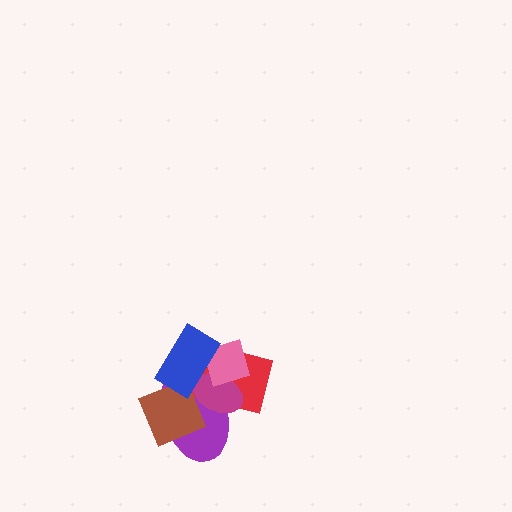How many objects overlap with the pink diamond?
4 objects overlap with the pink diamond.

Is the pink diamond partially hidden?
Yes, it is partially covered by another shape.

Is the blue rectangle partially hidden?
No, no other shape covers it.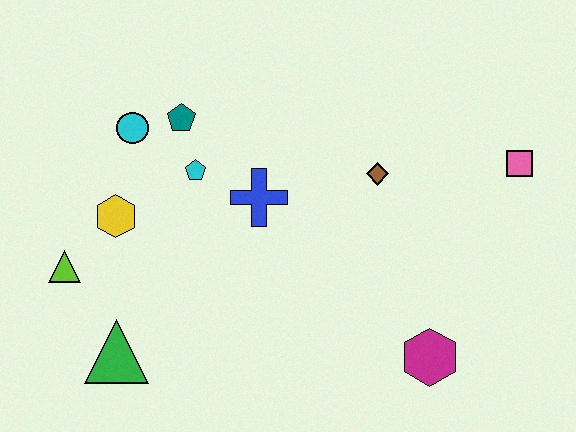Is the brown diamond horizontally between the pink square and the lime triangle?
Yes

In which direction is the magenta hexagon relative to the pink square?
The magenta hexagon is below the pink square.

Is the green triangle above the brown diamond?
No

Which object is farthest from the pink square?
The lime triangle is farthest from the pink square.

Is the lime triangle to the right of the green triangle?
No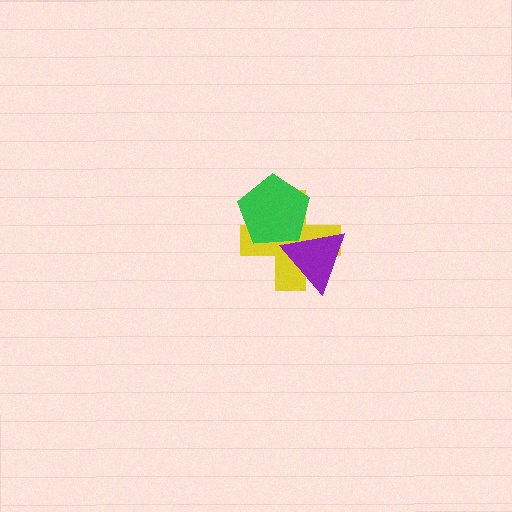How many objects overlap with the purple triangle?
2 objects overlap with the purple triangle.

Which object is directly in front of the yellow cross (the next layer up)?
The green pentagon is directly in front of the yellow cross.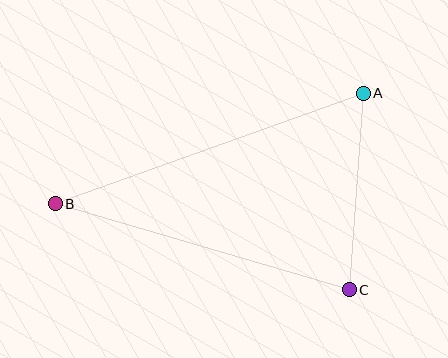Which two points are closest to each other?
Points A and C are closest to each other.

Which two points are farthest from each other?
Points A and B are farthest from each other.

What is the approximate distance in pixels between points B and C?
The distance between B and C is approximately 306 pixels.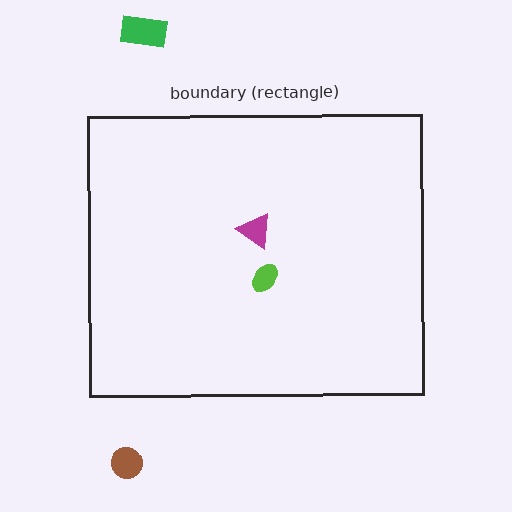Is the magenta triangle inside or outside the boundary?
Inside.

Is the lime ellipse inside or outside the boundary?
Inside.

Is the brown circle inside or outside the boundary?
Outside.